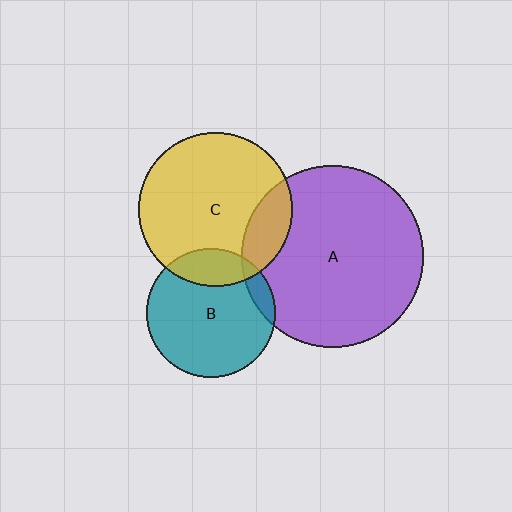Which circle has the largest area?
Circle A (purple).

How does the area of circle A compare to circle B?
Approximately 2.0 times.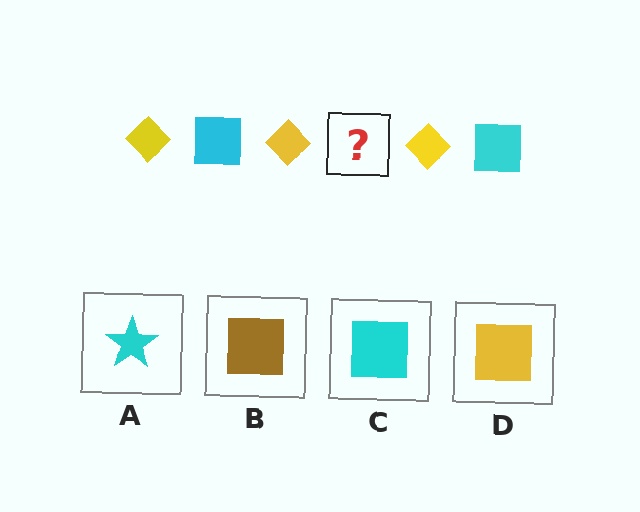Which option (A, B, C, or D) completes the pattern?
C.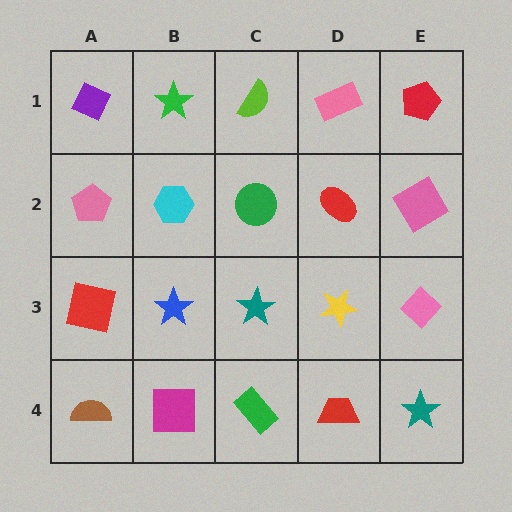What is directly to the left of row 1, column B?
A purple diamond.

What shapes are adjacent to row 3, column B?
A cyan hexagon (row 2, column B), a magenta square (row 4, column B), a red square (row 3, column A), a teal star (row 3, column C).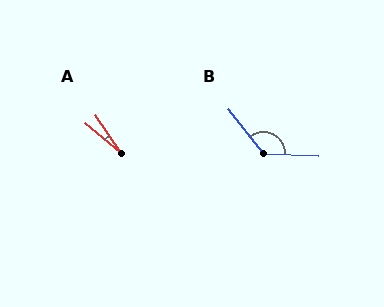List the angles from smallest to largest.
A (15°), B (130°).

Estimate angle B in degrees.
Approximately 130 degrees.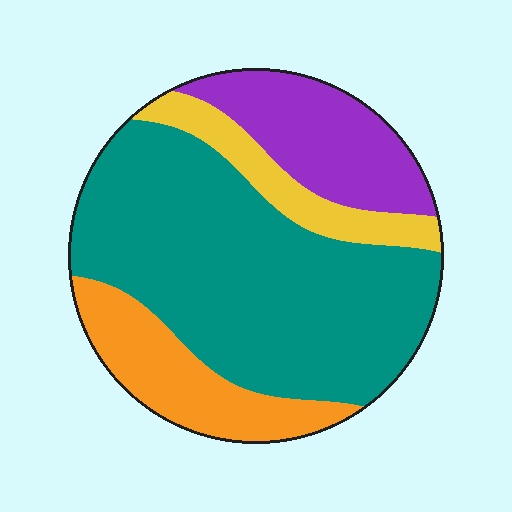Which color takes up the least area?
Yellow, at roughly 10%.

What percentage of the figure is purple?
Purple covers about 20% of the figure.